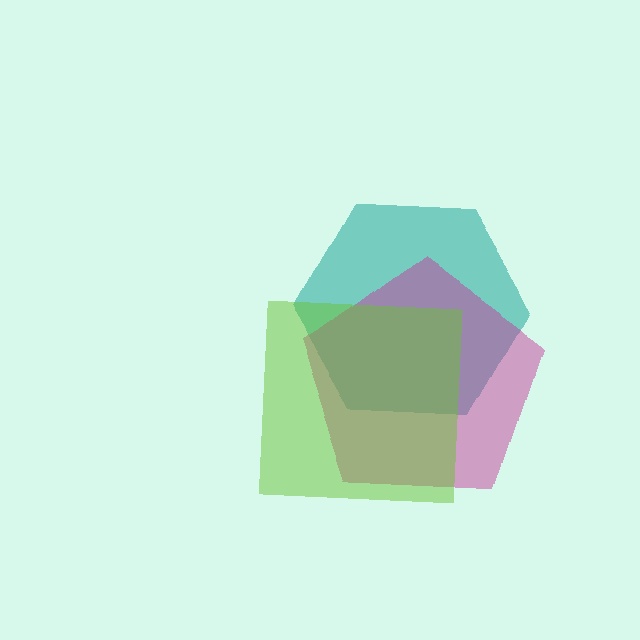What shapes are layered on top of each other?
The layered shapes are: a teal hexagon, a magenta pentagon, a lime square.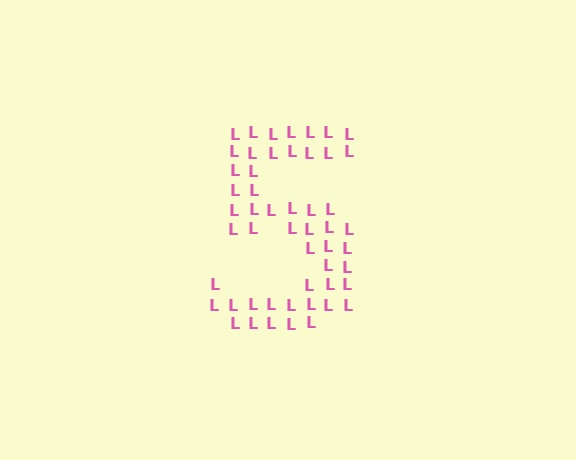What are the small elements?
The small elements are letter L's.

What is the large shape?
The large shape is the digit 5.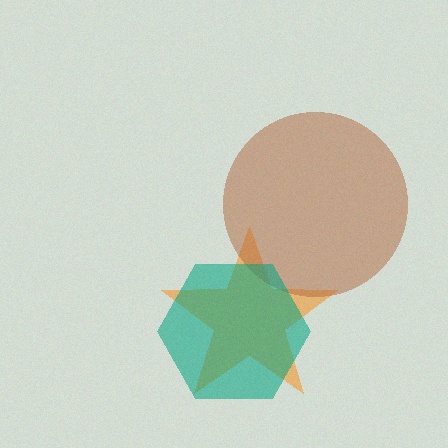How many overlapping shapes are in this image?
There are 3 overlapping shapes in the image.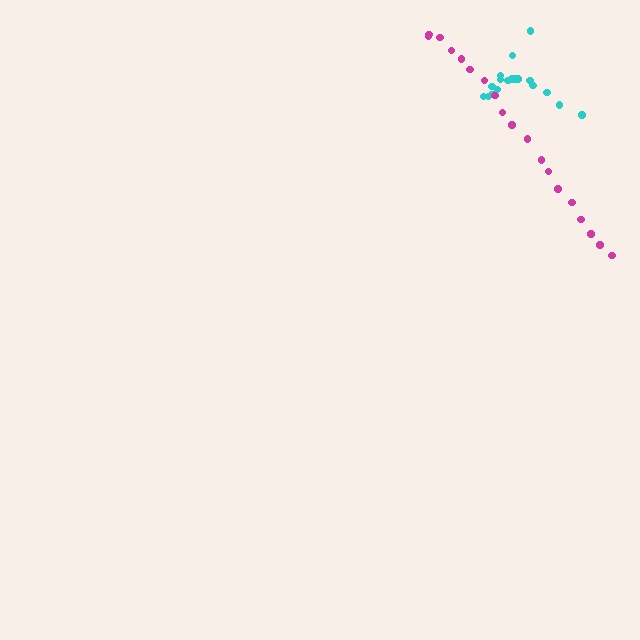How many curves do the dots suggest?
There are 2 distinct paths.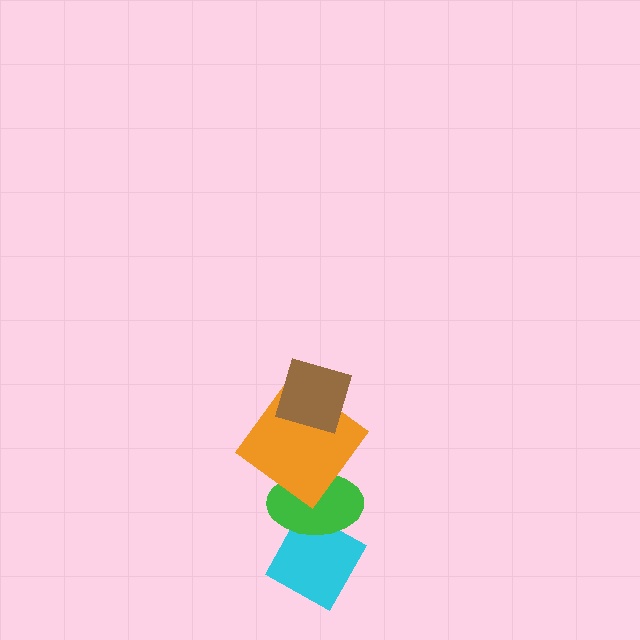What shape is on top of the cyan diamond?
The green ellipse is on top of the cyan diamond.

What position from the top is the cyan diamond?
The cyan diamond is 4th from the top.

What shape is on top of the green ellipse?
The orange diamond is on top of the green ellipse.